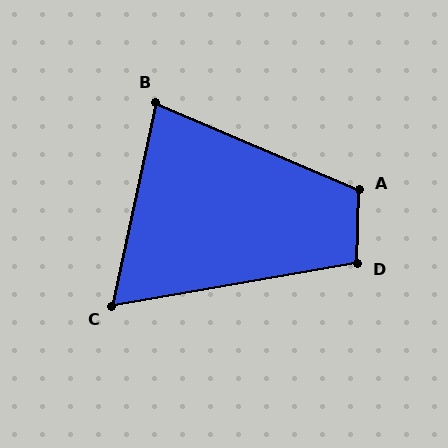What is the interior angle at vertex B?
Approximately 79 degrees (acute).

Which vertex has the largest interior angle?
A, at approximately 112 degrees.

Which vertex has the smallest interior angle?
C, at approximately 68 degrees.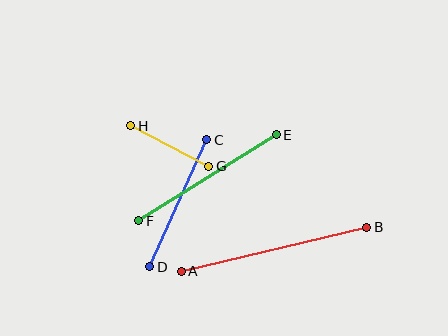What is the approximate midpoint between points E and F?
The midpoint is at approximately (207, 178) pixels.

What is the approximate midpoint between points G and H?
The midpoint is at approximately (170, 146) pixels.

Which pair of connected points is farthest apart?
Points A and B are farthest apart.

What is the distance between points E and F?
The distance is approximately 163 pixels.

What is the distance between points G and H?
The distance is approximately 88 pixels.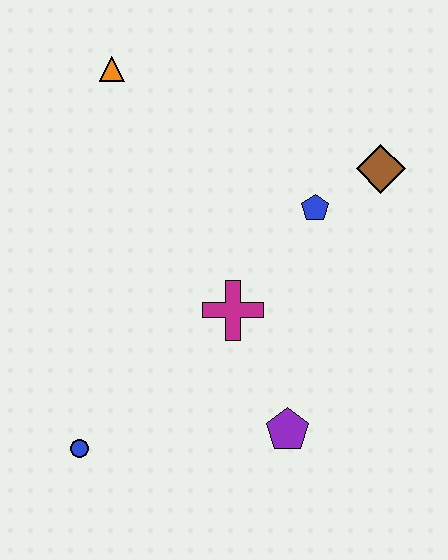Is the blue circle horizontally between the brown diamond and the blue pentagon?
No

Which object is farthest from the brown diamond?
The blue circle is farthest from the brown diamond.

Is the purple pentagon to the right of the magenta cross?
Yes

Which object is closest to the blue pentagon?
The brown diamond is closest to the blue pentagon.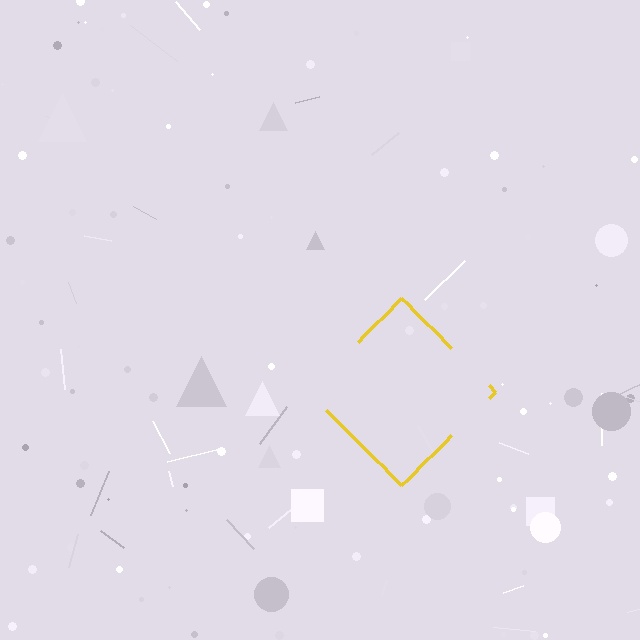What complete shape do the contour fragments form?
The contour fragments form a diamond.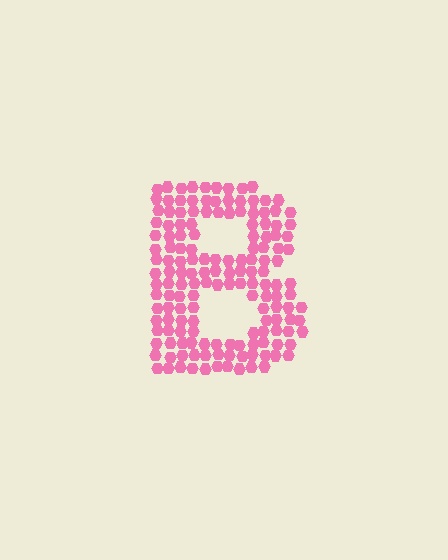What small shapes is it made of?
It is made of small hexagons.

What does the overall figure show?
The overall figure shows the letter B.